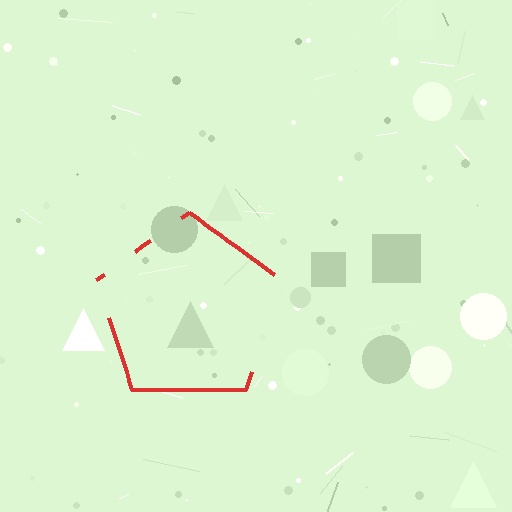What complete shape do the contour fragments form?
The contour fragments form a pentagon.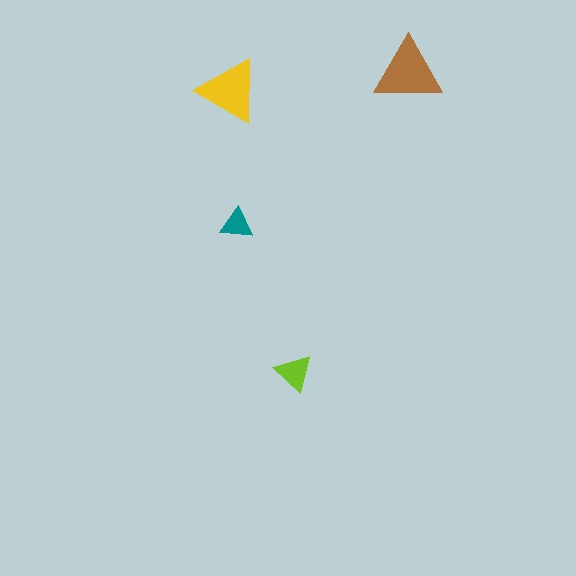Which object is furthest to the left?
The yellow triangle is leftmost.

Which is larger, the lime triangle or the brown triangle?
The brown one.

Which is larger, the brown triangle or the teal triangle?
The brown one.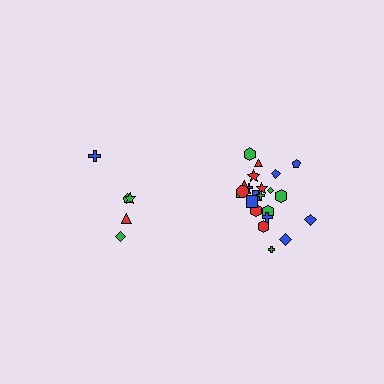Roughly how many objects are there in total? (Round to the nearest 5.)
Roughly 25 objects in total.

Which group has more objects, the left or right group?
The right group.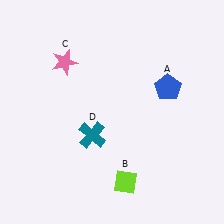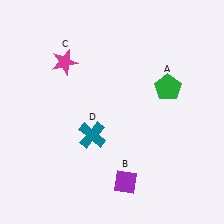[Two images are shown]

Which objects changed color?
A changed from blue to green. B changed from lime to purple. C changed from pink to magenta.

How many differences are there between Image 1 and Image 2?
There are 3 differences between the two images.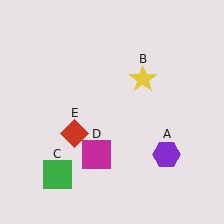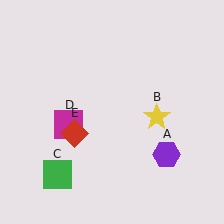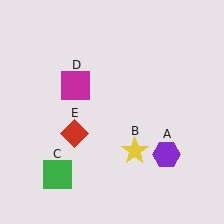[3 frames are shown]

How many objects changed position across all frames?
2 objects changed position: yellow star (object B), magenta square (object D).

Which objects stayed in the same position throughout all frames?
Purple hexagon (object A) and green square (object C) and red diamond (object E) remained stationary.